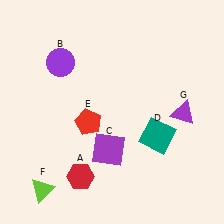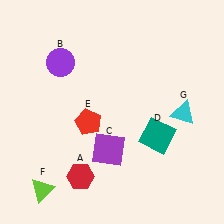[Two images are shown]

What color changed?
The triangle (G) changed from purple in Image 1 to cyan in Image 2.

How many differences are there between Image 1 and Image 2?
There is 1 difference between the two images.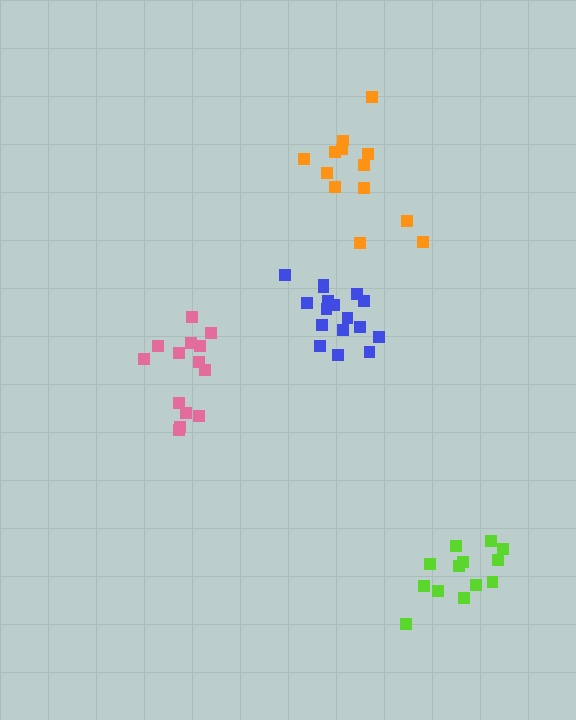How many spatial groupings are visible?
There are 4 spatial groupings.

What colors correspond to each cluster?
The clusters are colored: blue, lime, orange, pink.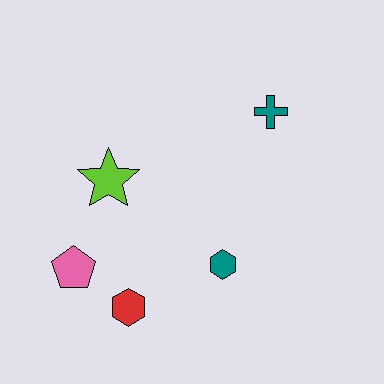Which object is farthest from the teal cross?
The pink pentagon is farthest from the teal cross.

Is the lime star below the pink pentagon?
No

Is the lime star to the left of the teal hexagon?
Yes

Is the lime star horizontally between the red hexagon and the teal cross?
No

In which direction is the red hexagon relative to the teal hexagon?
The red hexagon is to the left of the teal hexagon.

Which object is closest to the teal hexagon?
The red hexagon is closest to the teal hexagon.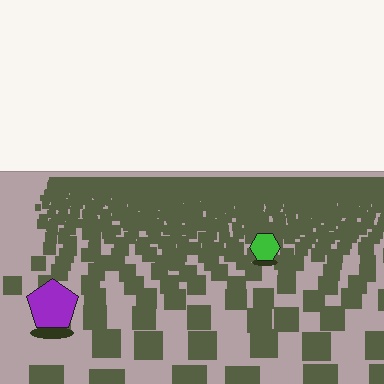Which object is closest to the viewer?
The purple pentagon is closest. The texture marks near it are larger and more spread out.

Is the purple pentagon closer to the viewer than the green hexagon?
Yes. The purple pentagon is closer — you can tell from the texture gradient: the ground texture is coarser near it.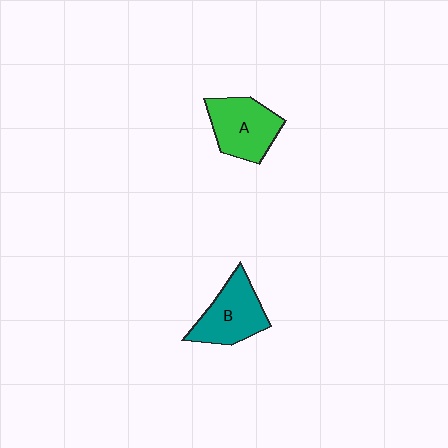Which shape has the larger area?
Shape A (green).